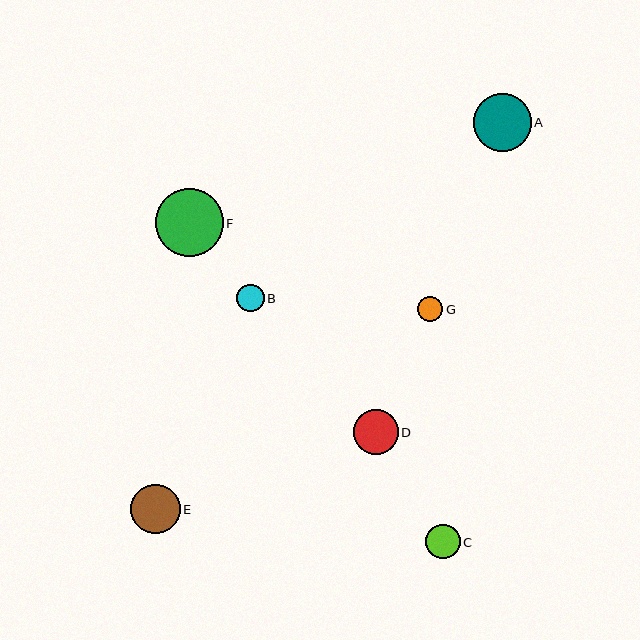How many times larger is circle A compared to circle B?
Circle A is approximately 2.1 times the size of circle B.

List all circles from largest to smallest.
From largest to smallest: F, A, E, D, C, B, G.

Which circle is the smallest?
Circle G is the smallest with a size of approximately 25 pixels.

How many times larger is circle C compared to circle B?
Circle C is approximately 1.3 times the size of circle B.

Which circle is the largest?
Circle F is the largest with a size of approximately 68 pixels.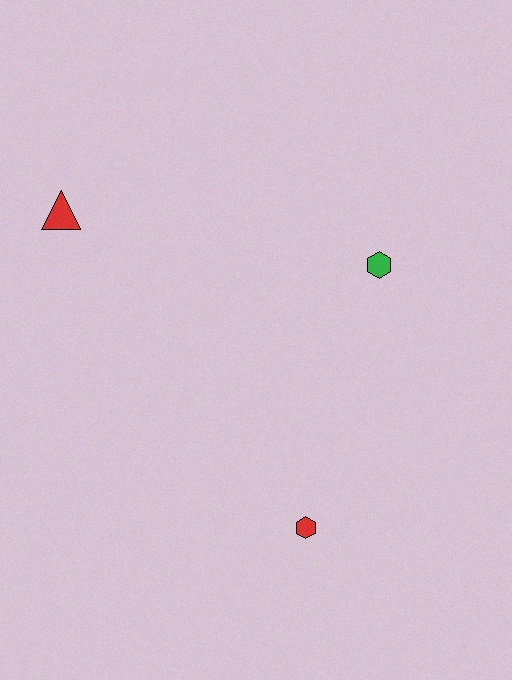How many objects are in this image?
There are 3 objects.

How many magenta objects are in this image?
There are no magenta objects.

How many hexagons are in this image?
There are 2 hexagons.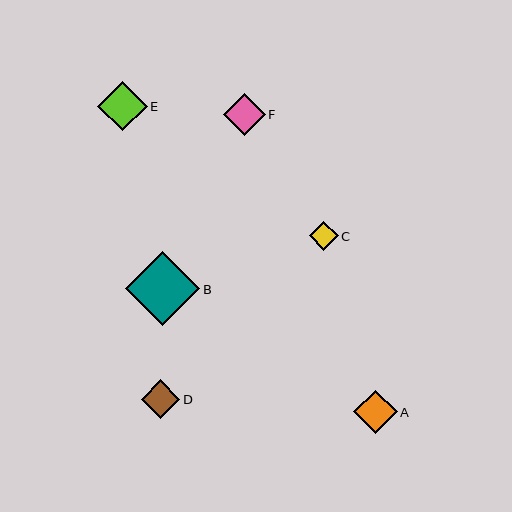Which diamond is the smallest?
Diamond C is the smallest with a size of approximately 29 pixels.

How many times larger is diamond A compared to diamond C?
Diamond A is approximately 1.5 times the size of diamond C.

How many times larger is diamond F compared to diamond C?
Diamond F is approximately 1.4 times the size of diamond C.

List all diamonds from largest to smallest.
From largest to smallest: B, E, A, F, D, C.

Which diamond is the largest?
Diamond B is the largest with a size of approximately 74 pixels.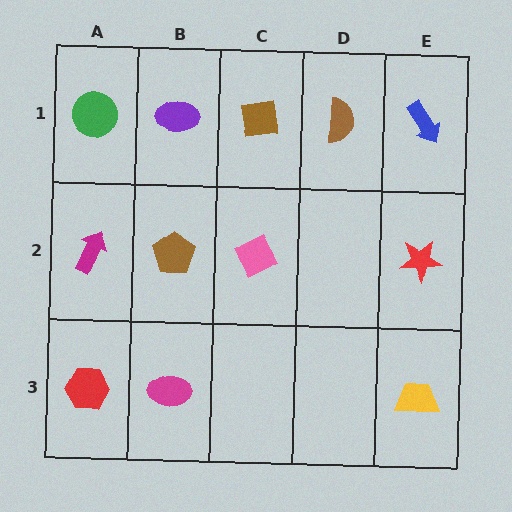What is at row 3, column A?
A red hexagon.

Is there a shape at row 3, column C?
No, that cell is empty.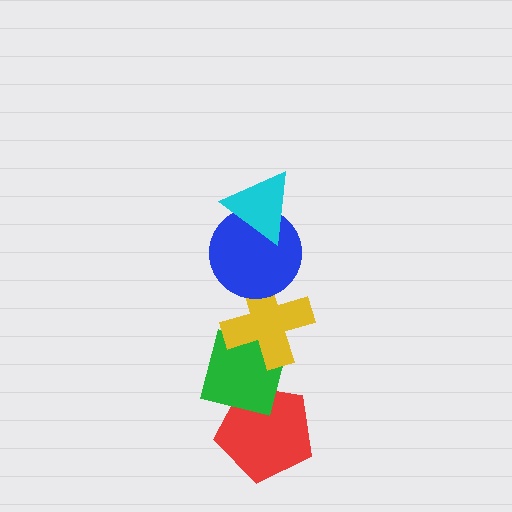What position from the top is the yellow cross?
The yellow cross is 3rd from the top.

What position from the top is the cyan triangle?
The cyan triangle is 1st from the top.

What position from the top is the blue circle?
The blue circle is 2nd from the top.